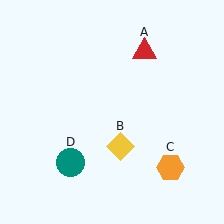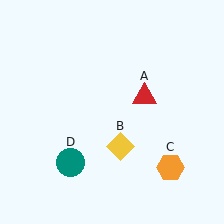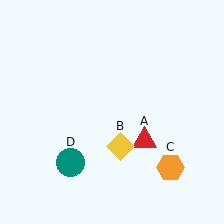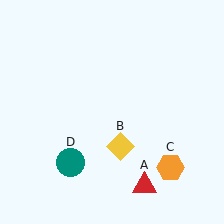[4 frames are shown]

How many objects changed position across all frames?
1 object changed position: red triangle (object A).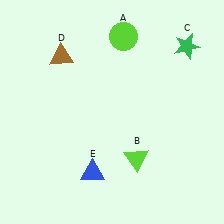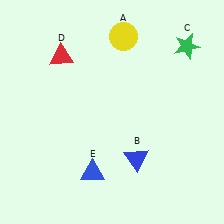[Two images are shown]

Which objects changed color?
A changed from lime to yellow. B changed from lime to blue. D changed from brown to red.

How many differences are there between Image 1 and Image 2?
There are 3 differences between the two images.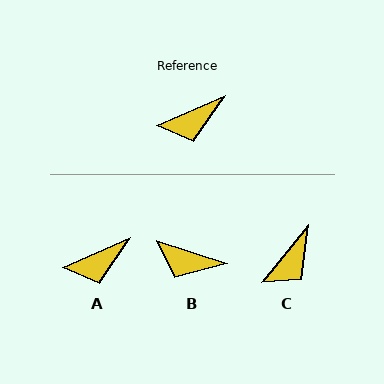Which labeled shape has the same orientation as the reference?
A.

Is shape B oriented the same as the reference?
No, it is off by about 42 degrees.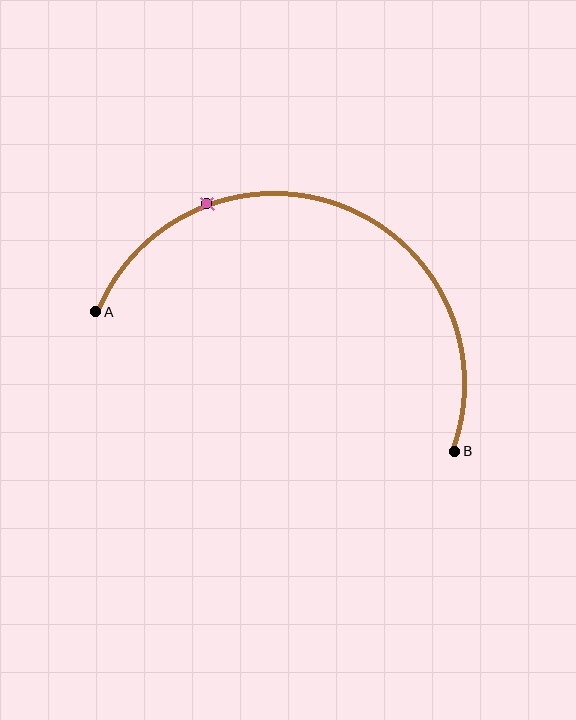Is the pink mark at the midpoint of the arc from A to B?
No. The pink mark lies on the arc but is closer to endpoint A. The arc midpoint would be at the point on the curve equidistant along the arc from both A and B.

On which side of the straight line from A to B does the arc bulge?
The arc bulges above the straight line connecting A and B.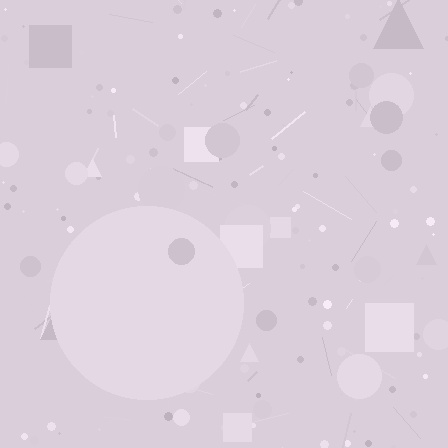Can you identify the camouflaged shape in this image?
The camouflaged shape is a circle.